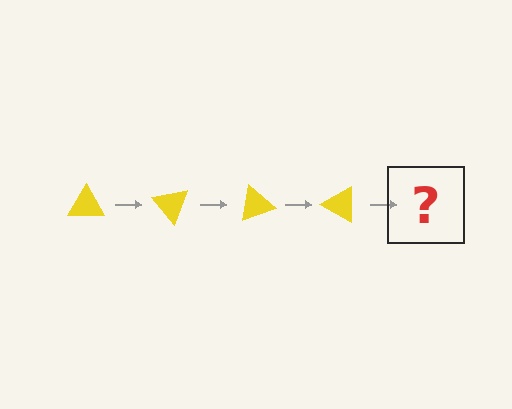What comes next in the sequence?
The next element should be a yellow triangle rotated 200 degrees.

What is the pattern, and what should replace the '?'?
The pattern is that the triangle rotates 50 degrees each step. The '?' should be a yellow triangle rotated 200 degrees.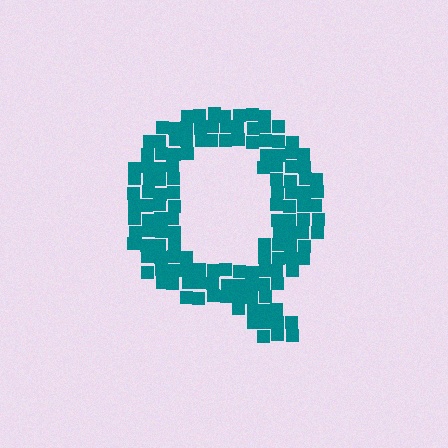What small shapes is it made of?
It is made of small squares.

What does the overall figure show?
The overall figure shows the letter Q.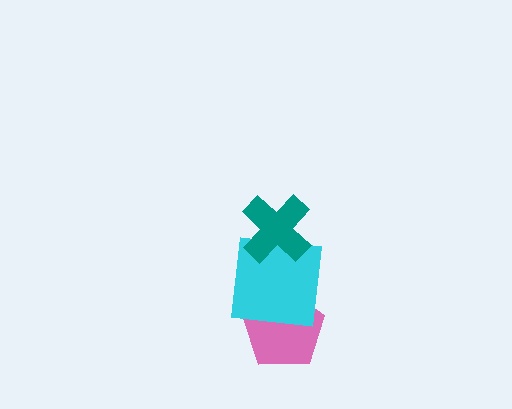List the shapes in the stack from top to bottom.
From top to bottom: the teal cross, the cyan square, the pink pentagon.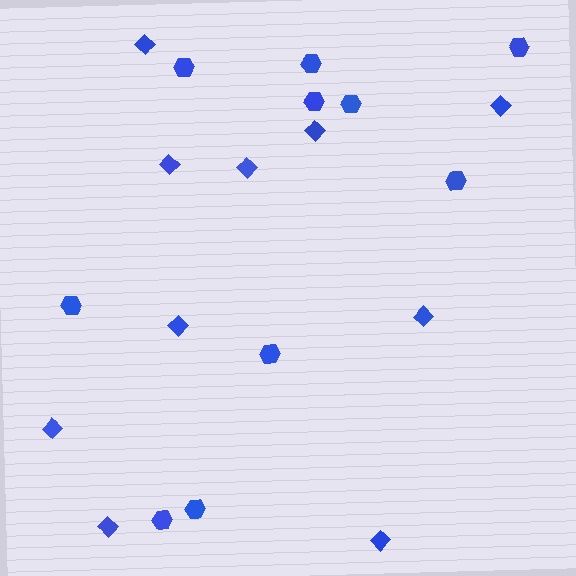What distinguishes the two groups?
There are 2 groups: one group of hexagons (10) and one group of diamonds (10).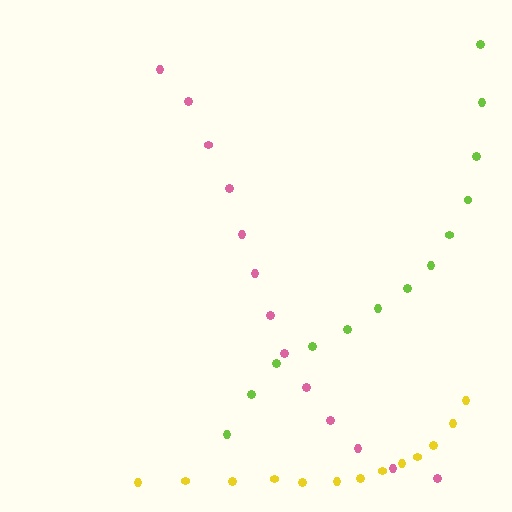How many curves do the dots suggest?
There are 3 distinct paths.